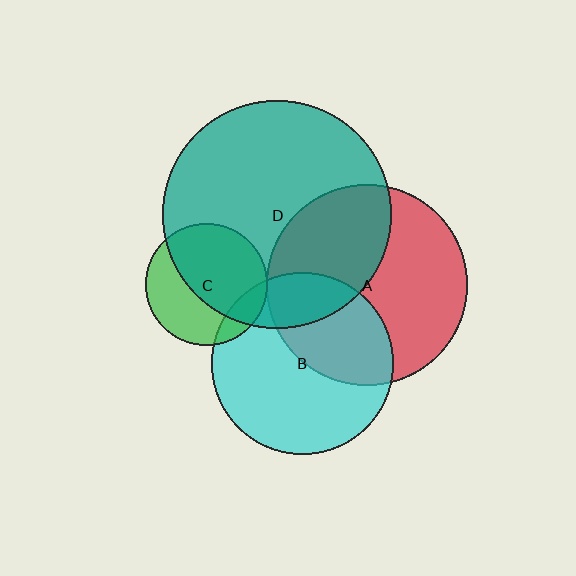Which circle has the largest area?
Circle D (teal).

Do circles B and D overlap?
Yes.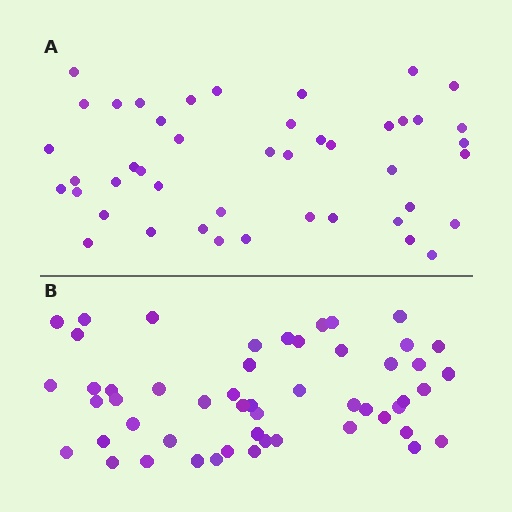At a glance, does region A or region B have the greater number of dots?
Region B (the bottom region) has more dots.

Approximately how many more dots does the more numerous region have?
Region B has roughly 8 or so more dots than region A.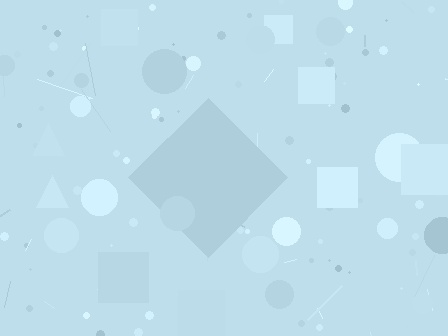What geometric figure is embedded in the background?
A diamond is embedded in the background.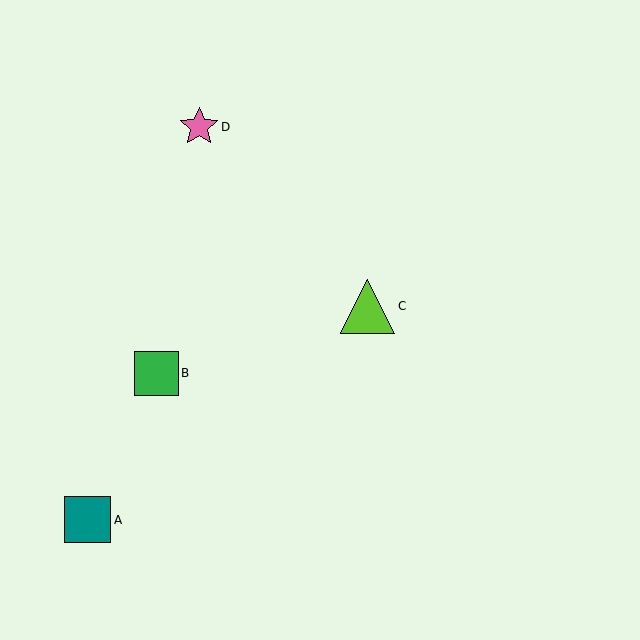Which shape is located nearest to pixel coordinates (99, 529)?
The teal square (labeled A) at (88, 520) is nearest to that location.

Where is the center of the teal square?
The center of the teal square is at (88, 520).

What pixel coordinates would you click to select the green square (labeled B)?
Click at (156, 373) to select the green square B.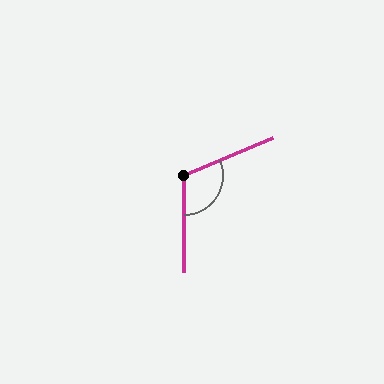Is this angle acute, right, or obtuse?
It is obtuse.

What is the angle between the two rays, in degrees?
Approximately 113 degrees.